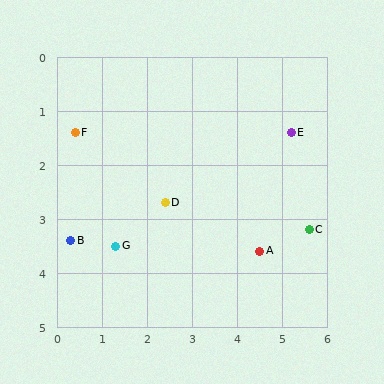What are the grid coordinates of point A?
Point A is at approximately (4.5, 3.6).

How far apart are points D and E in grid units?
Points D and E are about 3.1 grid units apart.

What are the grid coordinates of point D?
Point D is at approximately (2.4, 2.7).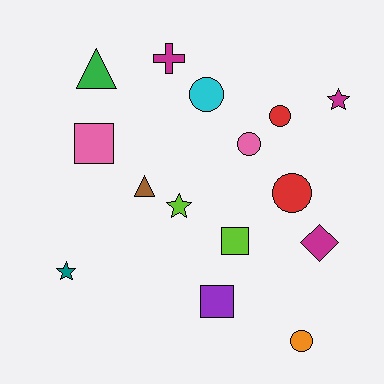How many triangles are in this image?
There are 2 triangles.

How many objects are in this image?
There are 15 objects.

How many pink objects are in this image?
There are 2 pink objects.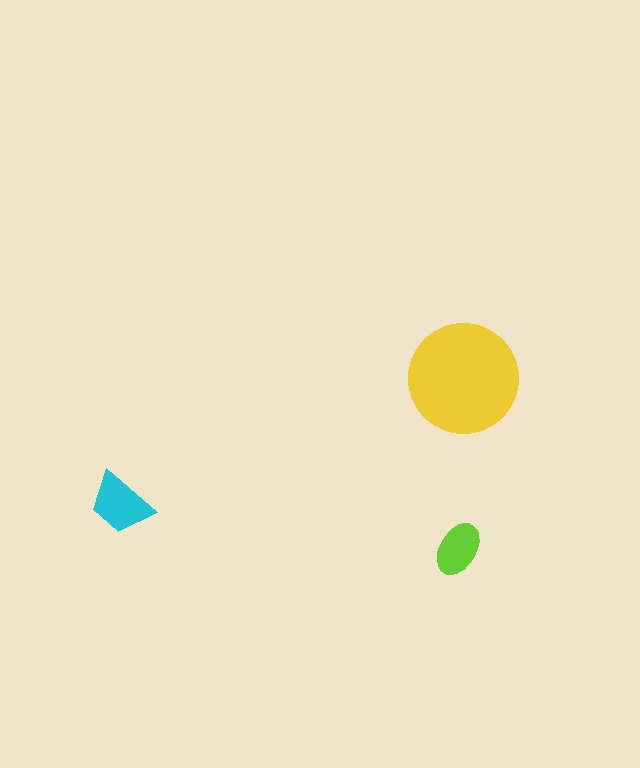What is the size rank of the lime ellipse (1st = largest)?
3rd.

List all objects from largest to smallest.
The yellow circle, the cyan trapezoid, the lime ellipse.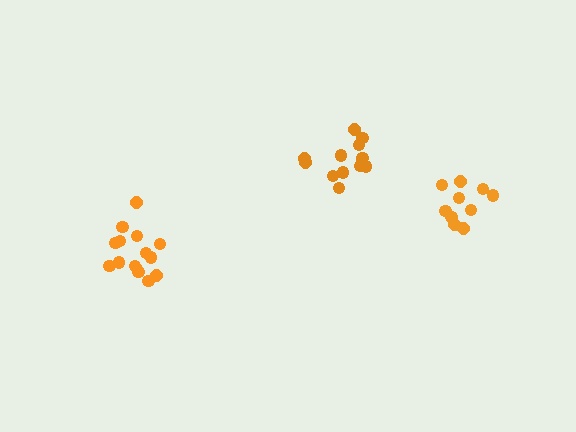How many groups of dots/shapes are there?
There are 3 groups.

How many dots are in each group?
Group 1: 10 dots, Group 2: 15 dots, Group 3: 13 dots (38 total).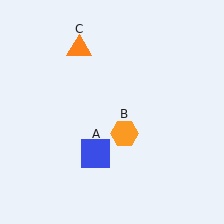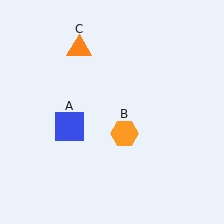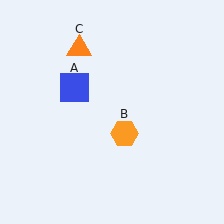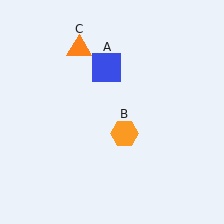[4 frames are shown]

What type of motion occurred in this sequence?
The blue square (object A) rotated clockwise around the center of the scene.